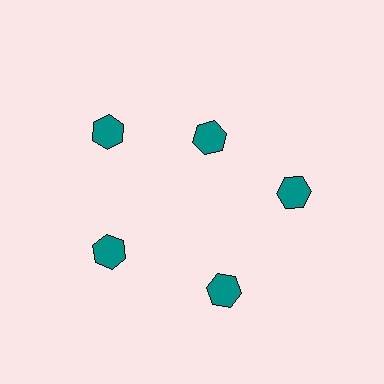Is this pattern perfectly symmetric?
No. The 5 teal hexagons are arranged in a ring, but one element near the 1 o'clock position is pulled inward toward the center, breaking the 5-fold rotational symmetry.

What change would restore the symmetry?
The symmetry would be restored by moving it outward, back onto the ring so that all 5 hexagons sit at equal angles and equal distance from the center.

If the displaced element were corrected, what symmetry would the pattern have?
It would have 5-fold rotational symmetry — the pattern would map onto itself every 72 degrees.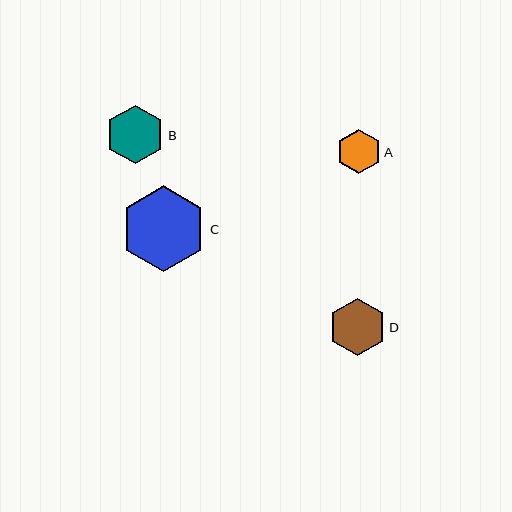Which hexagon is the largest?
Hexagon C is the largest with a size of approximately 86 pixels.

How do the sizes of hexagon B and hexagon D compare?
Hexagon B and hexagon D are approximately the same size.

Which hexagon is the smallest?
Hexagon A is the smallest with a size of approximately 44 pixels.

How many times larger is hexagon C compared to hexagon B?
Hexagon C is approximately 1.5 times the size of hexagon B.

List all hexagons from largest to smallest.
From largest to smallest: C, B, D, A.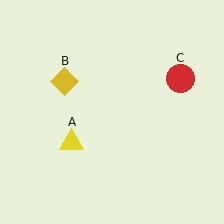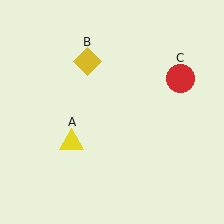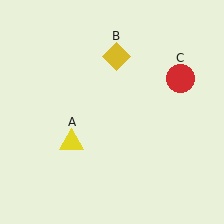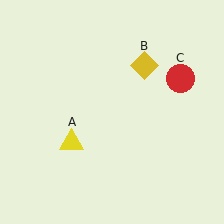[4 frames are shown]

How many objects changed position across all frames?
1 object changed position: yellow diamond (object B).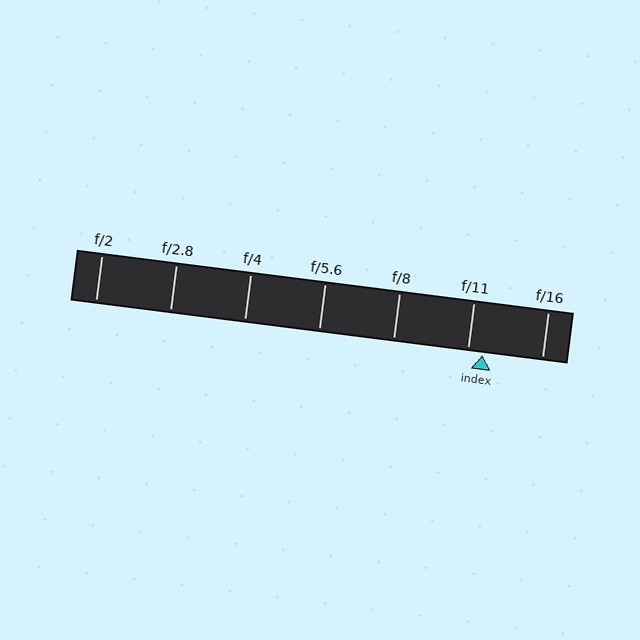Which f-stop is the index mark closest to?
The index mark is closest to f/11.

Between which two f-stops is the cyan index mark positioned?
The index mark is between f/11 and f/16.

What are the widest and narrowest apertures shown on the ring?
The widest aperture shown is f/2 and the narrowest is f/16.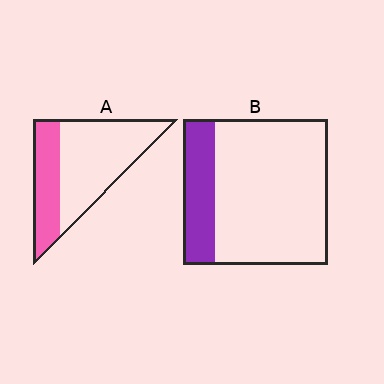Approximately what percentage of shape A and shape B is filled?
A is approximately 35% and B is approximately 20%.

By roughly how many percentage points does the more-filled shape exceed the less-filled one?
By roughly 10 percentage points (A over B).